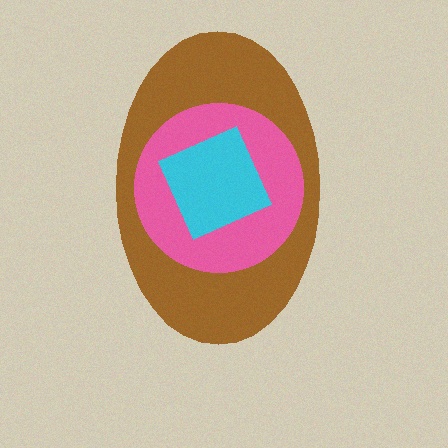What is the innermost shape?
The cyan square.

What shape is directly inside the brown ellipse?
The pink circle.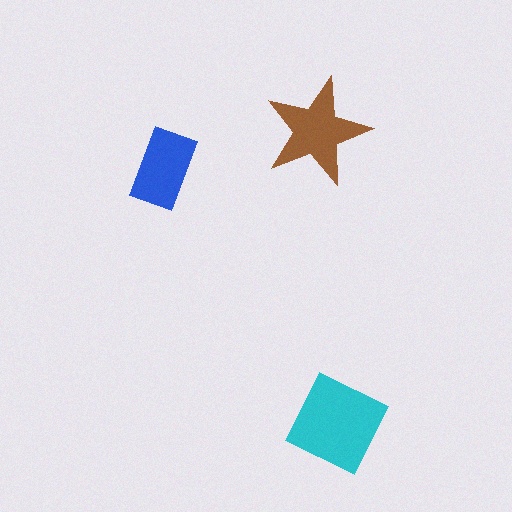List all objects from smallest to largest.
The blue rectangle, the brown star, the cyan diamond.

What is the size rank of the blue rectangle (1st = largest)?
3rd.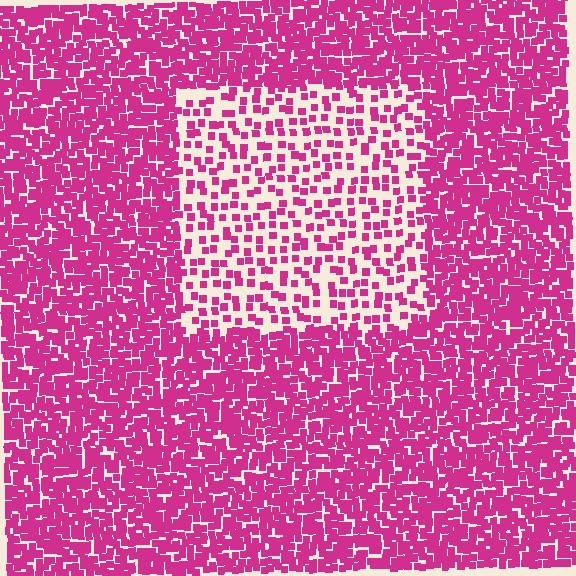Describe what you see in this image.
The image contains small magenta elements arranged at two different densities. A rectangle-shaped region is visible where the elements are less densely packed than the surrounding area.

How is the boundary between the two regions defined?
The boundary is defined by a change in element density (approximately 2.6x ratio). All elements are the same color, size, and shape.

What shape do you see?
I see a rectangle.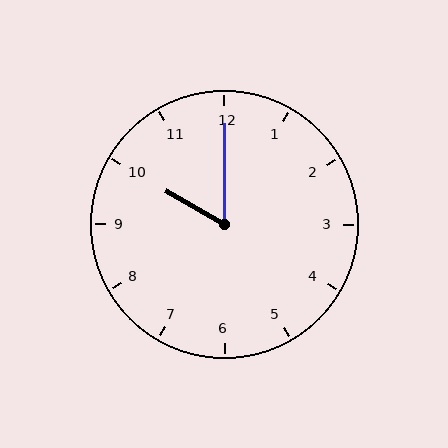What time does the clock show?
10:00.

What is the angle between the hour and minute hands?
Approximately 60 degrees.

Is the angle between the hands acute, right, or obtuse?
It is acute.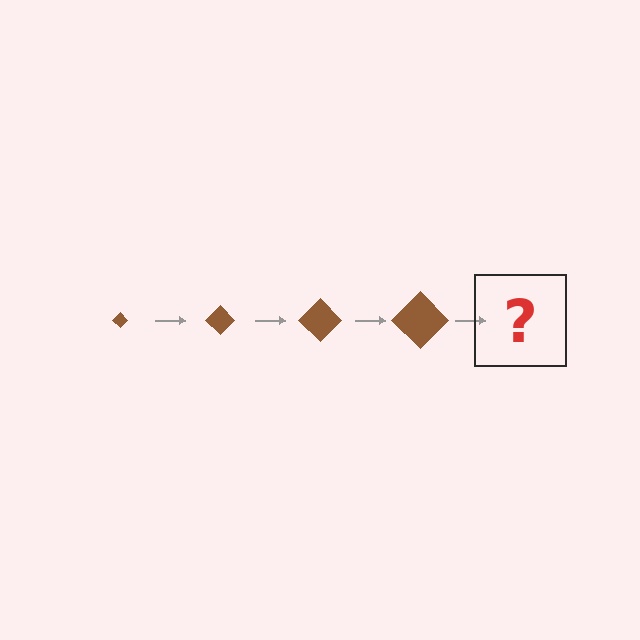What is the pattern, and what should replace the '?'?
The pattern is that the diamond gets progressively larger each step. The '?' should be a brown diamond, larger than the previous one.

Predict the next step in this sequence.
The next step is a brown diamond, larger than the previous one.